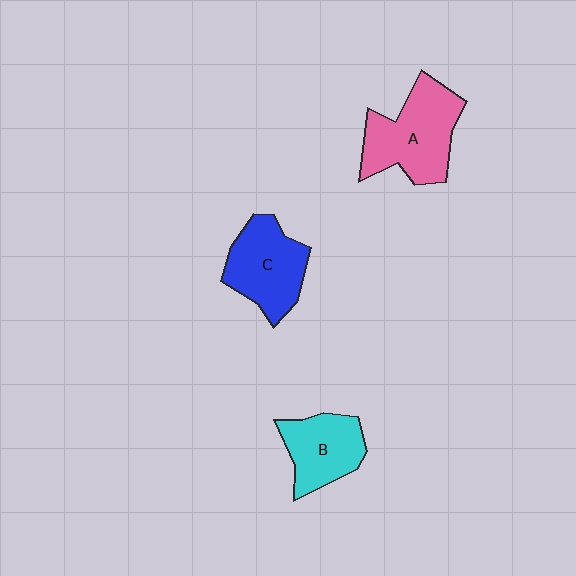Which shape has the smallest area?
Shape B (cyan).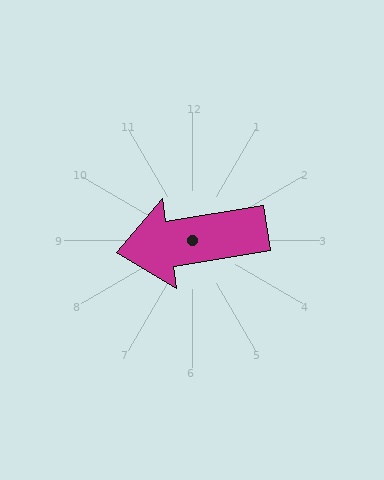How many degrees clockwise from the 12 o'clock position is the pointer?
Approximately 261 degrees.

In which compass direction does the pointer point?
West.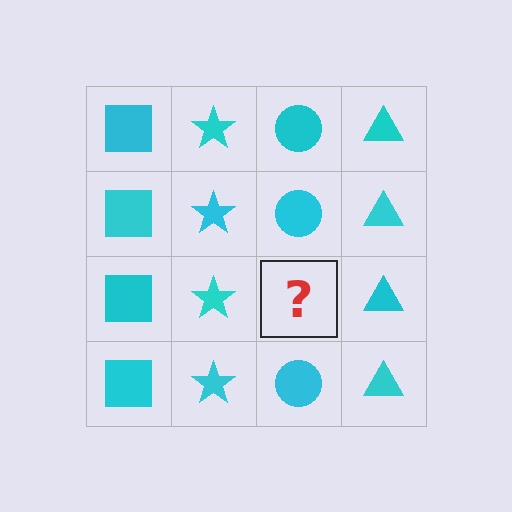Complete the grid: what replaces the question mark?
The question mark should be replaced with a cyan circle.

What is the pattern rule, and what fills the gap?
The rule is that each column has a consistent shape. The gap should be filled with a cyan circle.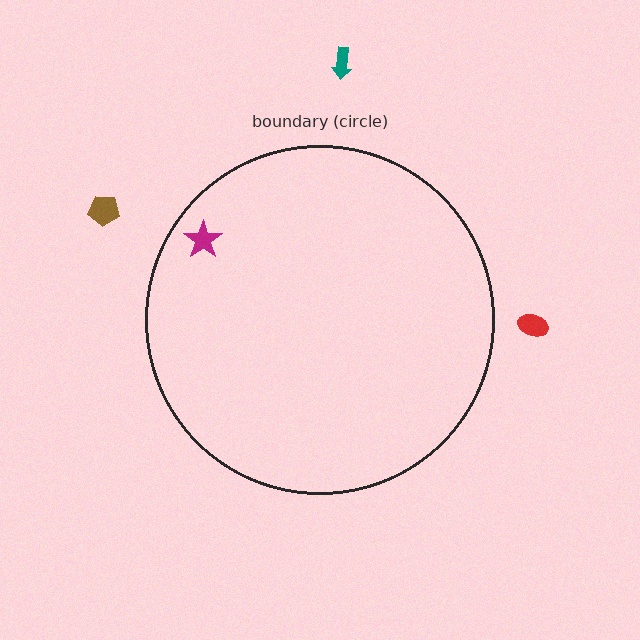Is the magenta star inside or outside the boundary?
Inside.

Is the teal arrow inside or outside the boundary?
Outside.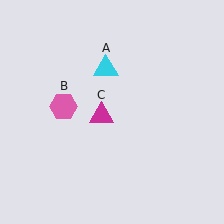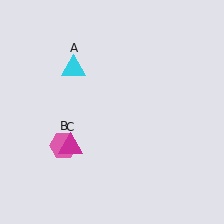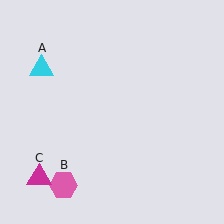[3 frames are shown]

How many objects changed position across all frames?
3 objects changed position: cyan triangle (object A), pink hexagon (object B), magenta triangle (object C).